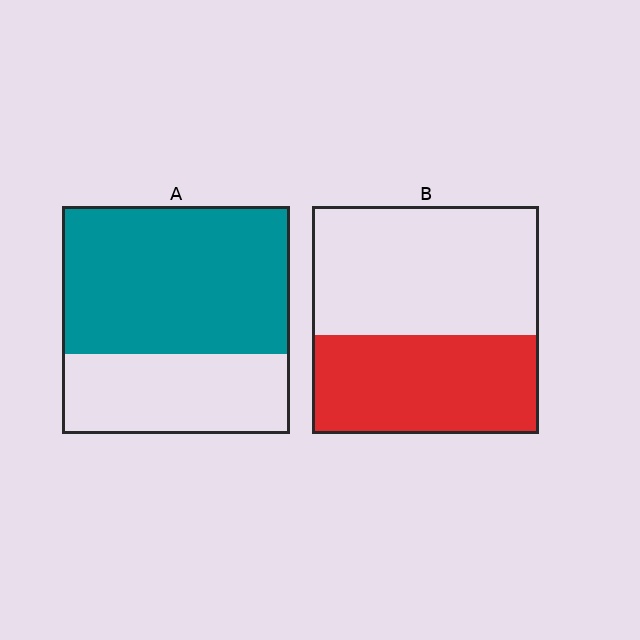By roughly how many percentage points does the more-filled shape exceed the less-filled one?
By roughly 20 percentage points (A over B).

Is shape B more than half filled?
No.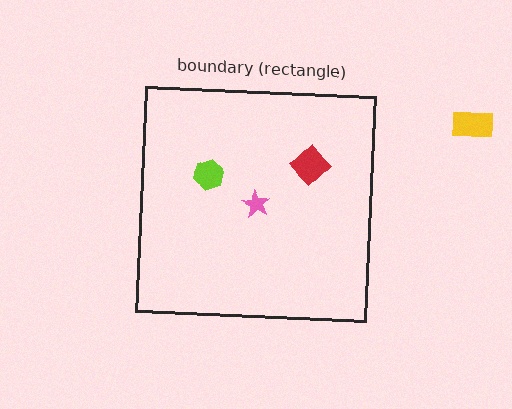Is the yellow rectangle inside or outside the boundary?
Outside.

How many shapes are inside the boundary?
3 inside, 1 outside.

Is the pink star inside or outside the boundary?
Inside.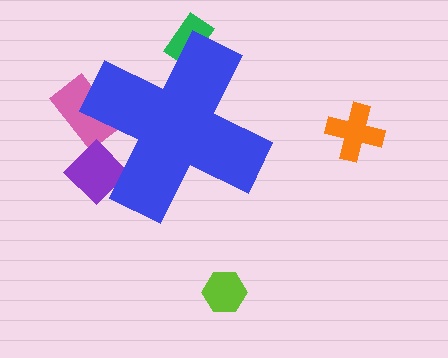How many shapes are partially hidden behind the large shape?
3 shapes are partially hidden.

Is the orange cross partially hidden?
No, the orange cross is fully visible.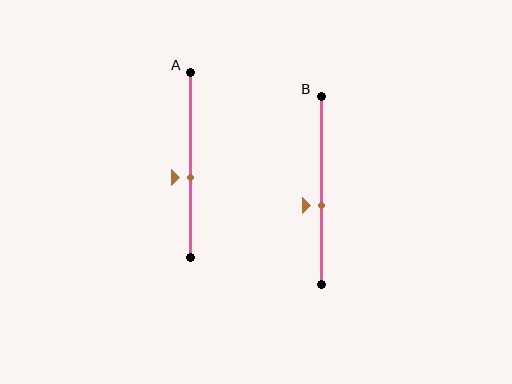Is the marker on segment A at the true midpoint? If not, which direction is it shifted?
No, the marker on segment A is shifted downward by about 7% of the segment length.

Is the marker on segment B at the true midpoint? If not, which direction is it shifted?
No, the marker on segment B is shifted downward by about 8% of the segment length.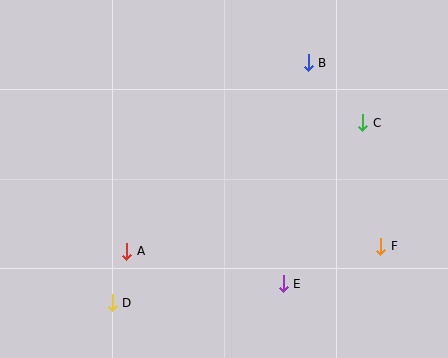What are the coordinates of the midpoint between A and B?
The midpoint between A and B is at (217, 157).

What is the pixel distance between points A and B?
The distance between A and B is 262 pixels.